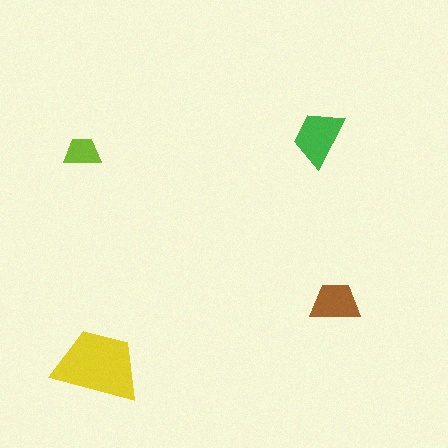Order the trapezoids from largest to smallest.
the yellow one, the green one, the brown one, the lime one.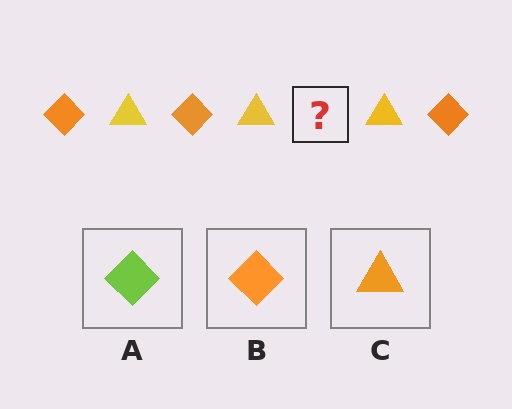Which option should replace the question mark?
Option B.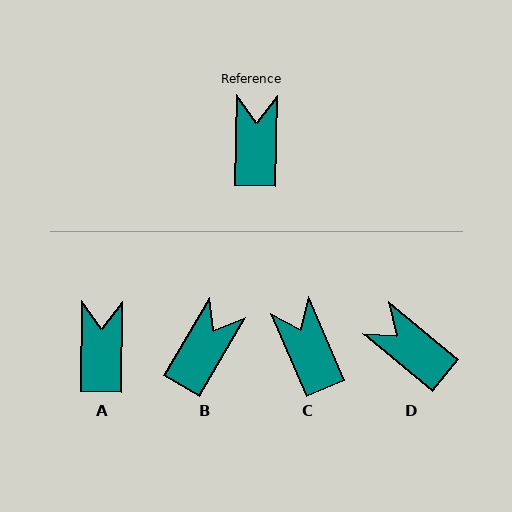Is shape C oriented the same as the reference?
No, it is off by about 24 degrees.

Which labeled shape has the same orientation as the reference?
A.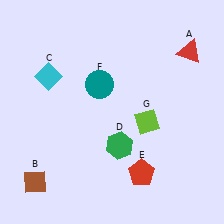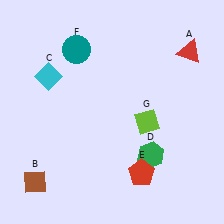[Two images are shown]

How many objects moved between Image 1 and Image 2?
2 objects moved between the two images.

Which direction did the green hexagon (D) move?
The green hexagon (D) moved right.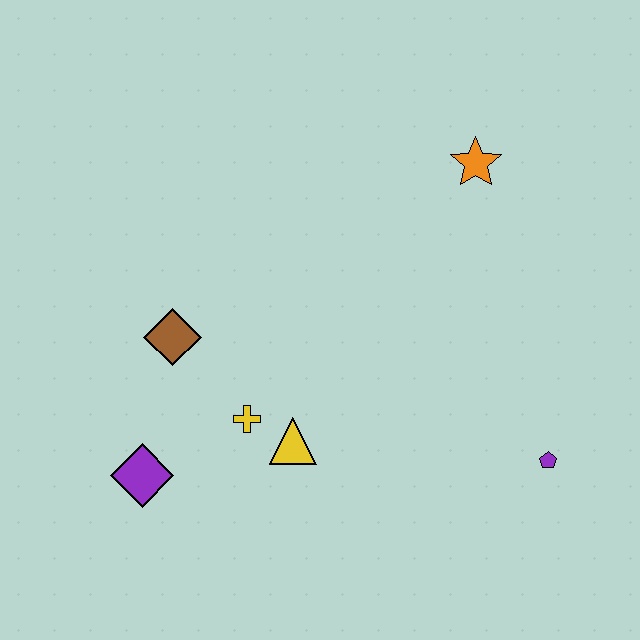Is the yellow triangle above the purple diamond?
Yes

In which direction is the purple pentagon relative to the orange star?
The purple pentagon is below the orange star.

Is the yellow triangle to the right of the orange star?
No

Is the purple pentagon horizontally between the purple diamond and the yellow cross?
No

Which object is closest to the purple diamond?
The yellow cross is closest to the purple diamond.